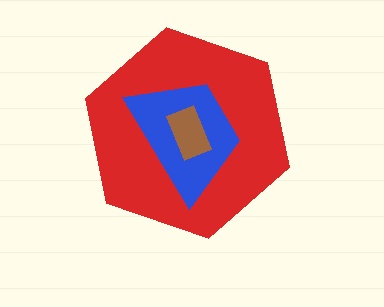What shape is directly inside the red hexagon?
The blue trapezoid.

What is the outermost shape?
The red hexagon.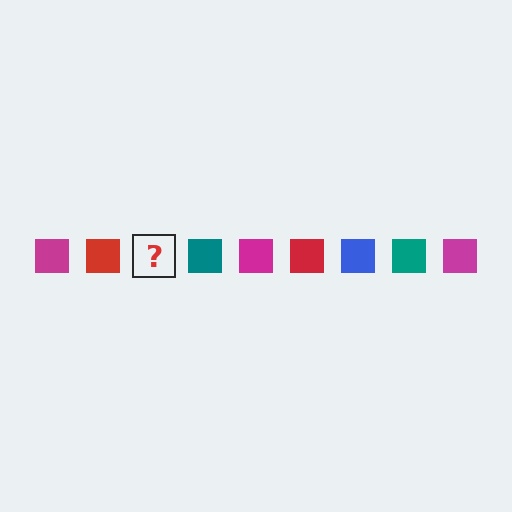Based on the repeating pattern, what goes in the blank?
The blank should be a blue square.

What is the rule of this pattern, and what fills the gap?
The rule is that the pattern cycles through magenta, red, blue, teal squares. The gap should be filled with a blue square.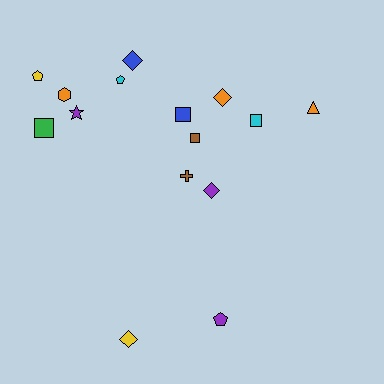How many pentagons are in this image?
There are 3 pentagons.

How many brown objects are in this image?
There are 2 brown objects.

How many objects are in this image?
There are 15 objects.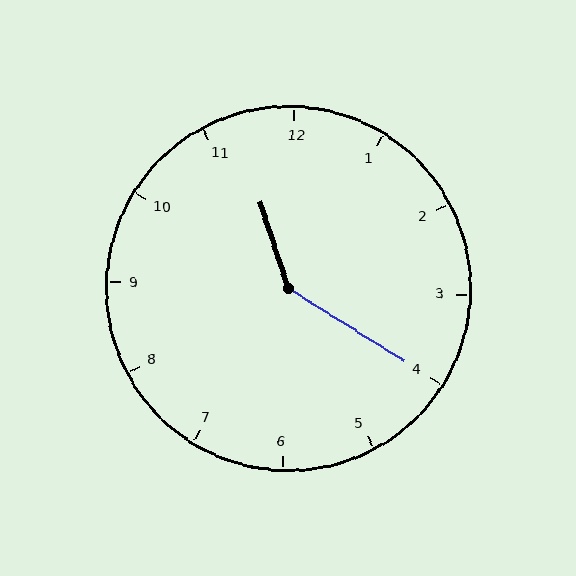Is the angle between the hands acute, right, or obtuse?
It is obtuse.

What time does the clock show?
11:20.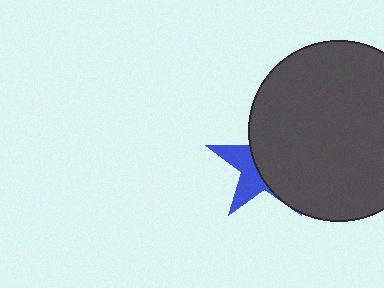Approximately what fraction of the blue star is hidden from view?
Roughly 64% of the blue star is hidden behind the dark gray circle.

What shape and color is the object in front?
The object in front is a dark gray circle.